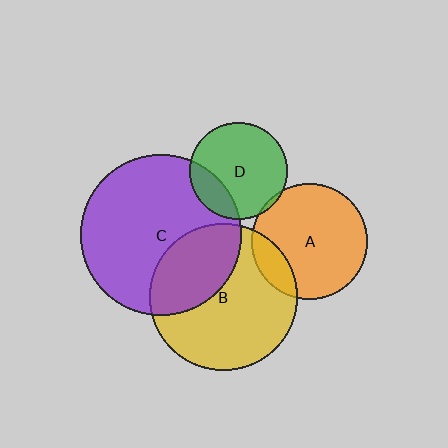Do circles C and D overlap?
Yes.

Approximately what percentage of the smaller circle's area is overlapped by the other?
Approximately 20%.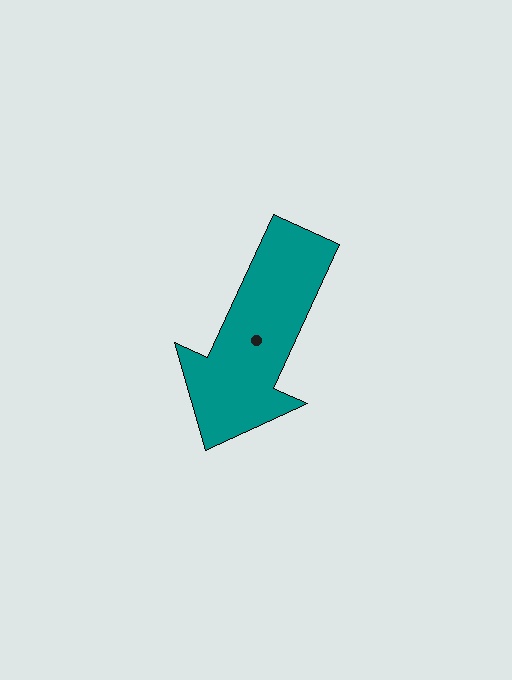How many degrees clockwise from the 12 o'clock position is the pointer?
Approximately 205 degrees.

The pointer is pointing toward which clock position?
Roughly 7 o'clock.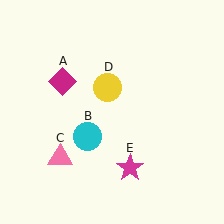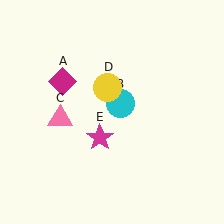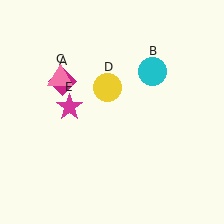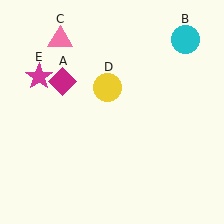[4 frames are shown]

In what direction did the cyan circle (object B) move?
The cyan circle (object B) moved up and to the right.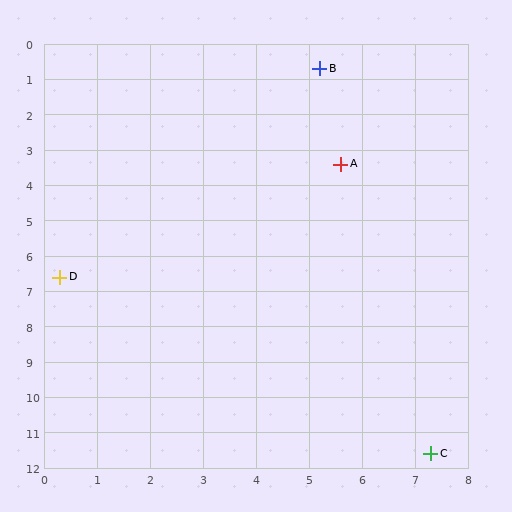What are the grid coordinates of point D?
Point D is at approximately (0.3, 6.6).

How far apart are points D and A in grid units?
Points D and A are about 6.2 grid units apart.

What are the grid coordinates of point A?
Point A is at approximately (5.6, 3.4).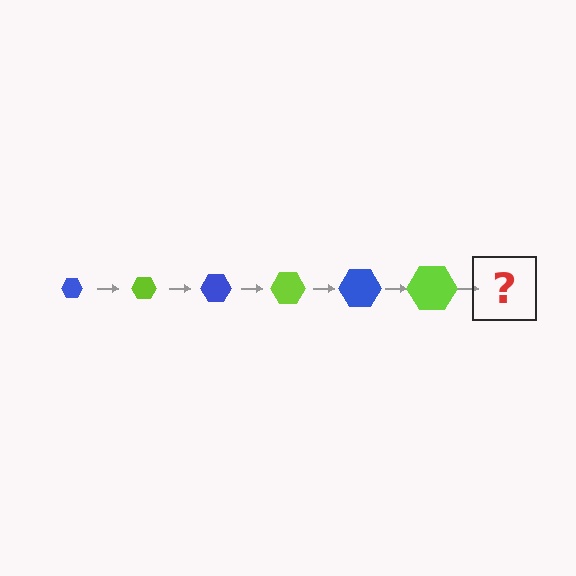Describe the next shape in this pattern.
It should be a blue hexagon, larger than the previous one.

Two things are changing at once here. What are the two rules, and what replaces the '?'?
The two rules are that the hexagon grows larger each step and the color cycles through blue and lime. The '?' should be a blue hexagon, larger than the previous one.